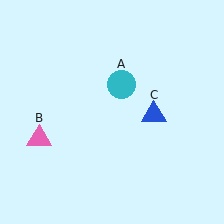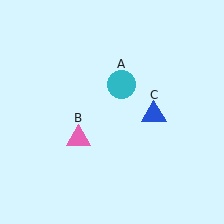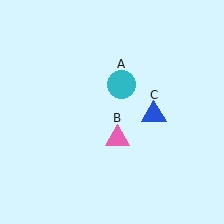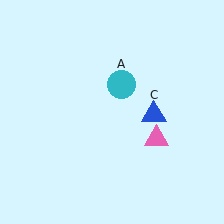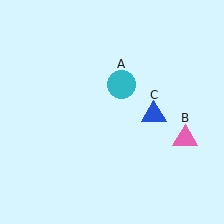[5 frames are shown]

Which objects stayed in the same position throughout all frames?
Cyan circle (object A) and blue triangle (object C) remained stationary.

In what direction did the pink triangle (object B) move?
The pink triangle (object B) moved right.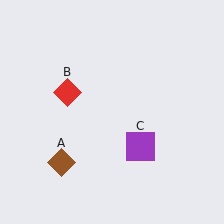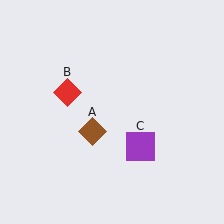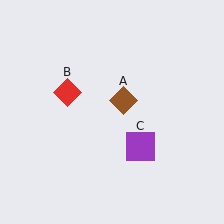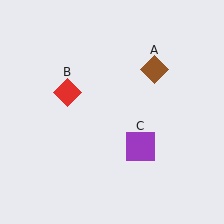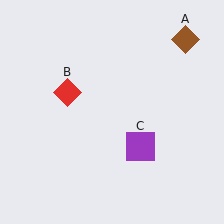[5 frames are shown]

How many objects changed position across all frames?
1 object changed position: brown diamond (object A).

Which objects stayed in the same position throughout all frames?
Red diamond (object B) and purple square (object C) remained stationary.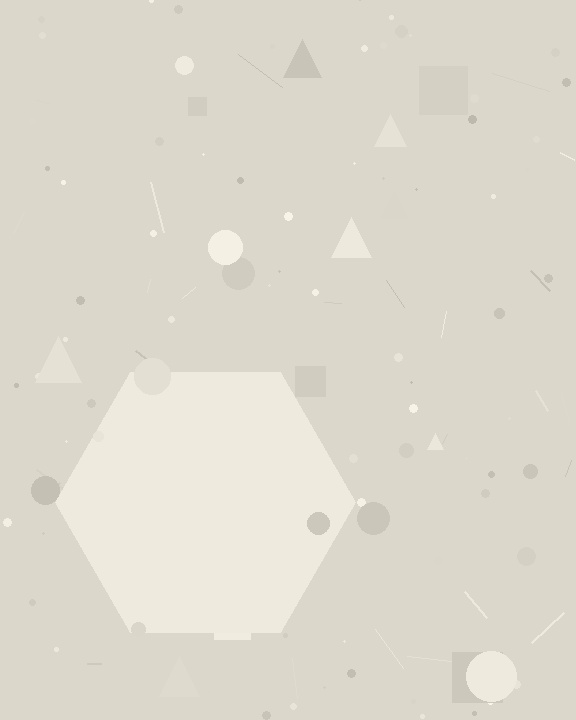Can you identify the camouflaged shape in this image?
The camouflaged shape is a hexagon.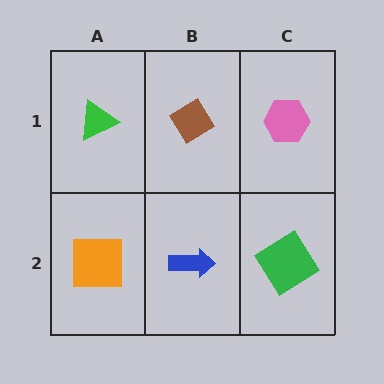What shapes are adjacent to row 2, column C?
A pink hexagon (row 1, column C), a blue arrow (row 2, column B).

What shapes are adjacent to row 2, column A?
A green triangle (row 1, column A), a blue arrow (row 2, column B).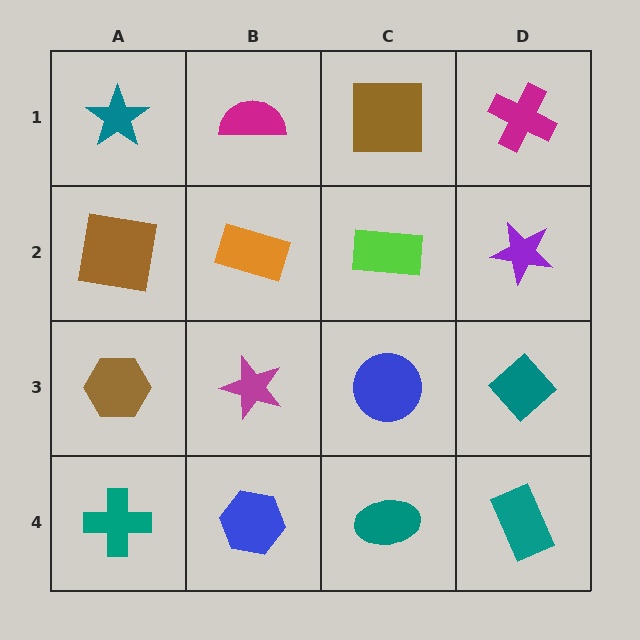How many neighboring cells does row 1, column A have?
2.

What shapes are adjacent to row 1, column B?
An orange rectangle (row 2, column B), a teal star (row 1, column A), a brown square (row 1, column C).